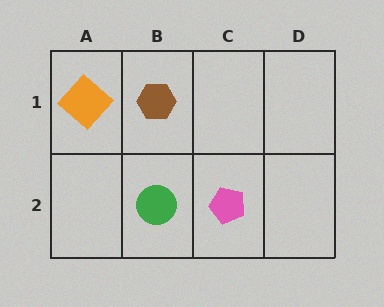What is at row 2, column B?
A green circle.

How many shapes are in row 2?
2 shapes.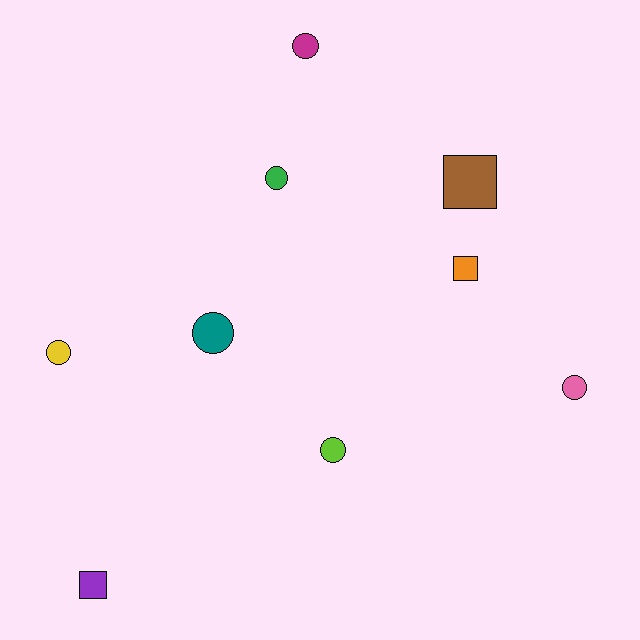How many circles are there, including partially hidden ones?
There are 6 circles.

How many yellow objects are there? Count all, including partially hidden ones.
There is 1 yellow object.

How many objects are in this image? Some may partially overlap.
There are 9 objects.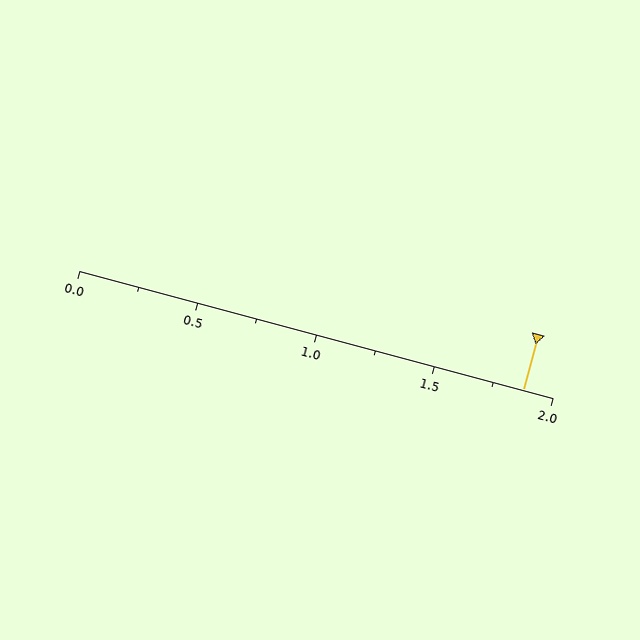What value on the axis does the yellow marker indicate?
The marker indicates approximately 1.88.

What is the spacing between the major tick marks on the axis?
The major ticks are spaced 0.5 apart.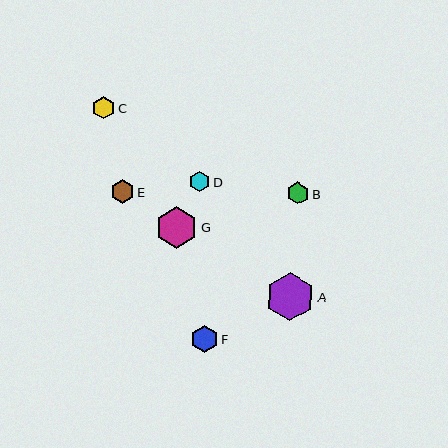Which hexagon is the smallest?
Hexagon D is the smallest with a size of approximately 20 pixels.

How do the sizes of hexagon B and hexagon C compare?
Hexagon B and hexagon C are approximately the same size.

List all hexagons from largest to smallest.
From largest to smallest: A, G, F, E, B, C, D.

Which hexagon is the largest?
Hexagon A is the largest with a size of approximately 48 pixels.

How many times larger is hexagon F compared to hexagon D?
Hexagon F is approximately 1.3 times the size of hexagon D.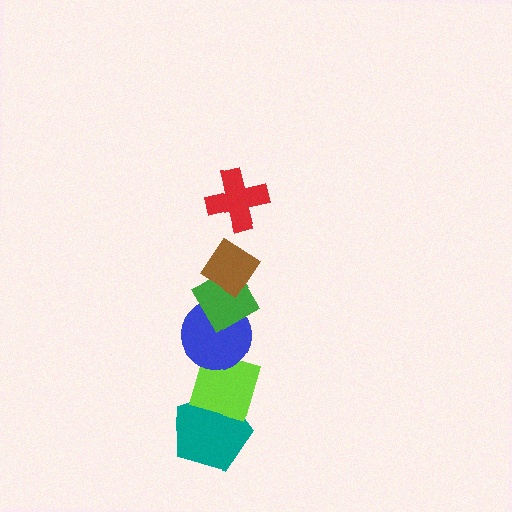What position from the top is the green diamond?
The green diamond is 3rd from the top.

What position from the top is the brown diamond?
The brown diamond is 2nd from the top.